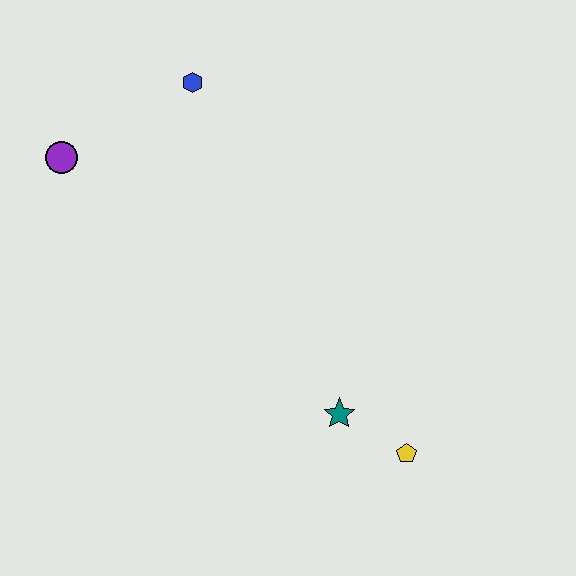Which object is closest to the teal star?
The yellow pentagon is closest to the teal star.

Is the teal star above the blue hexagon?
No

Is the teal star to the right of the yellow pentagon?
No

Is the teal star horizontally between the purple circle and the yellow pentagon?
Yes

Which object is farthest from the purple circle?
The yellow pentagon is farthest from the purple circle.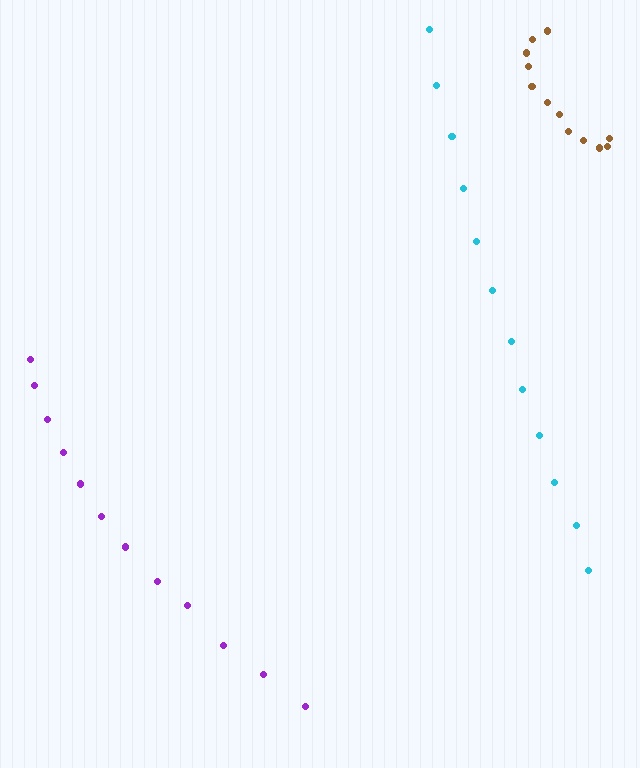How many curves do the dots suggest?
There are 3 distinct paths.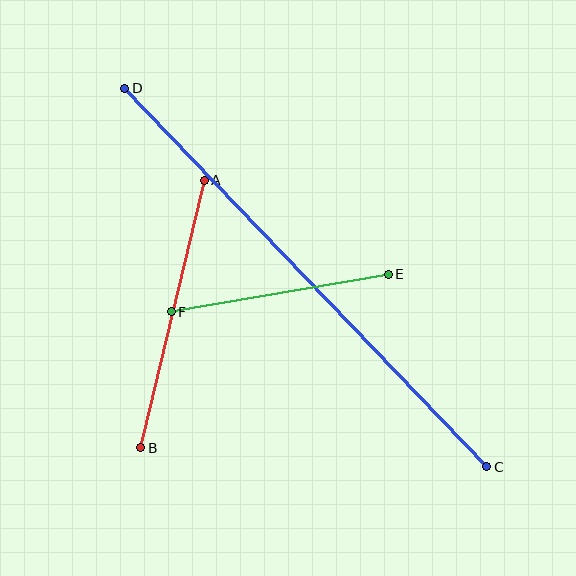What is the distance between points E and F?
The distance is approximately 220 pixels.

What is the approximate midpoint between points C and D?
The midpoint is at approximately (306, 277) pixels.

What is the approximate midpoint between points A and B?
The midpoint is at approximately (172, 314) pixels.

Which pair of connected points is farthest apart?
Points C and D are farthest apart.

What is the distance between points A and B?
The distance is approximately 275 pixels.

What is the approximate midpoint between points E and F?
The midpoint is at approximately (280, 293) pixels.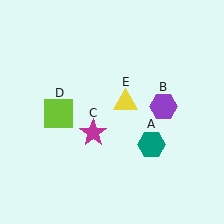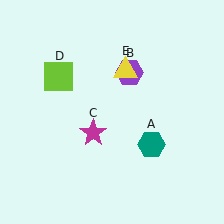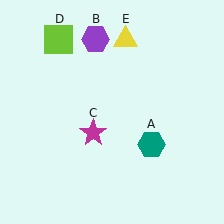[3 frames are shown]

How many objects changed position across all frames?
3 objects changed position: purple hexagon (object B), lime square (object D), yellow triangle (object E).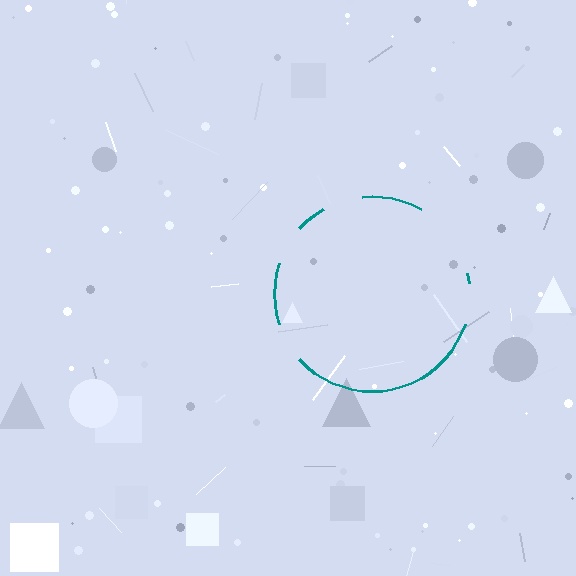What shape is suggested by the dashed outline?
The dashed outline suggests a circle.